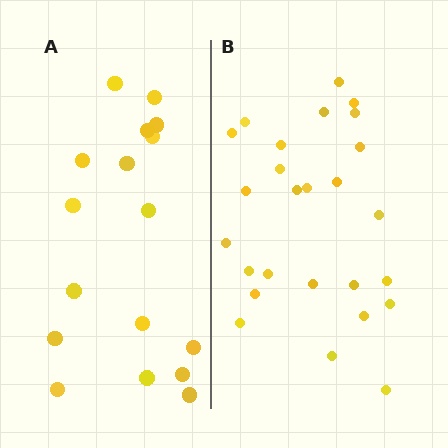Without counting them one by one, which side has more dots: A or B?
Region B (the right region) has more dots.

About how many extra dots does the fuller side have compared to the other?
Region B has roughly 8 or so more dots than region A.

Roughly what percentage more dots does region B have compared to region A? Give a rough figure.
About 55% more.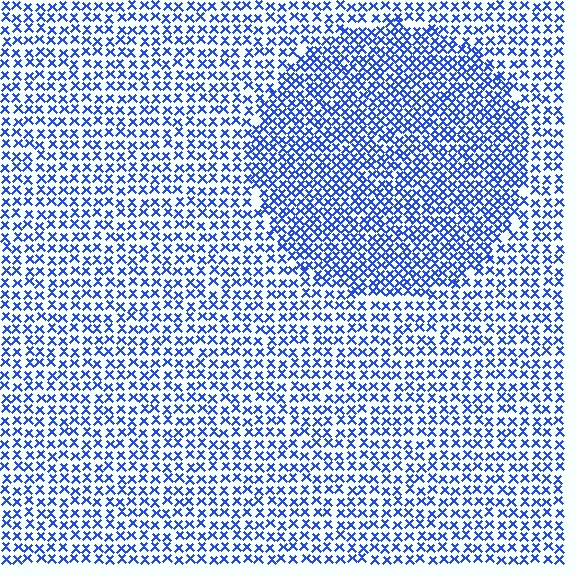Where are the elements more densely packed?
The elements are more densely packed inside the circle boundary.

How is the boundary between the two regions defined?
The boundary is defined by a change in element density (approximately 1.7x ratio). All elements are the same color, size, and shape.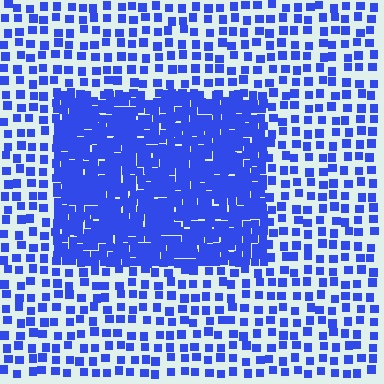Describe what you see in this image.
The image contains small blue elements arranged at two different densities. A rectangle-shaped region is visible where the elements are more densely packed than the surrounding area.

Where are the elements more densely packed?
The elements are more densely packed inside the rectangle boundary.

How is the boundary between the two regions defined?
The boundary is defined by a change in element density (approximately 2.7x ratio). All elements are the same color, size, and shape.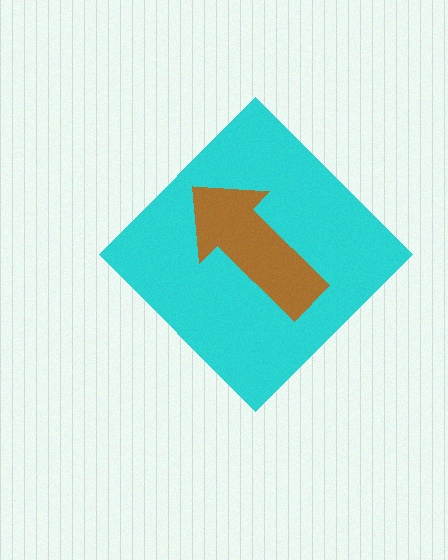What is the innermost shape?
The brown arrow.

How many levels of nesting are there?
2.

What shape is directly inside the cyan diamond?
The brown arrow.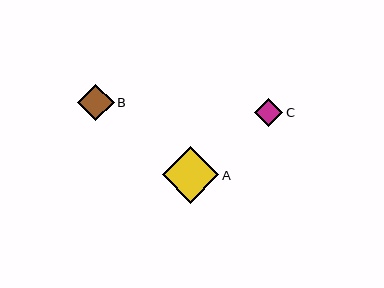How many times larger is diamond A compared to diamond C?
Diamond A is approximately 2.0 times the size of diamond C.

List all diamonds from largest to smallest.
From largest to smallest: A, B, C.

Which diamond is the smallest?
Diamond C is the smallest with a size of approximately 28 pixels.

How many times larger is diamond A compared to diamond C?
Diamond A is approximately 2.0 times the size of diamond C.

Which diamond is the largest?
Diamond A is the largest with a size of approximately 57 pixels.